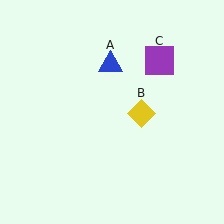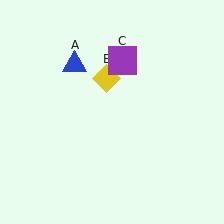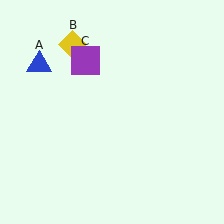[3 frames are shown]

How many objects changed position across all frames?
3 objects changed position: blue triangle (object A), yellow diamond (object B), purple square (object C).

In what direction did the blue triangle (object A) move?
The blue triangle (object A) moved left.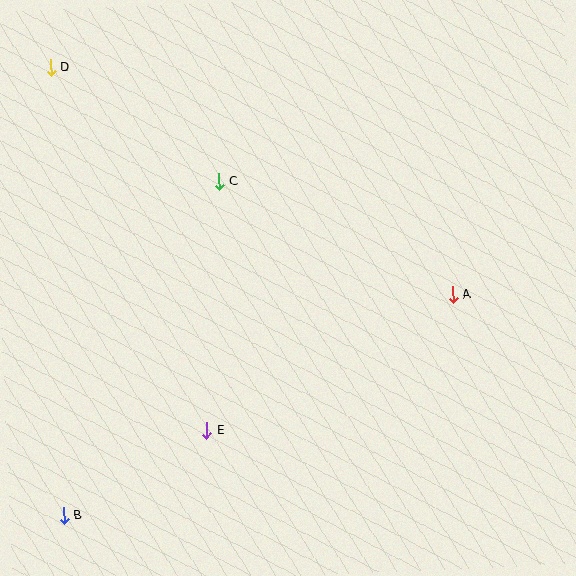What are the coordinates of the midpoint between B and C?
The midpoint between B and C is at (142, 349).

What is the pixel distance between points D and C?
The distance between D and C is 204 pixels.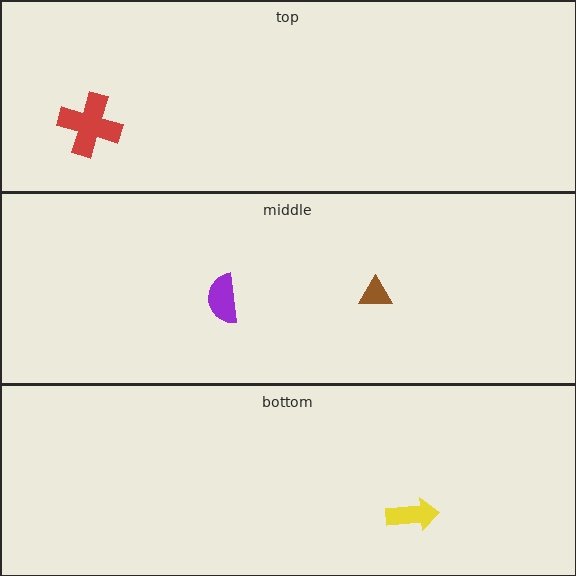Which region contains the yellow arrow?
The bottom region.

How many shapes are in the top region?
1.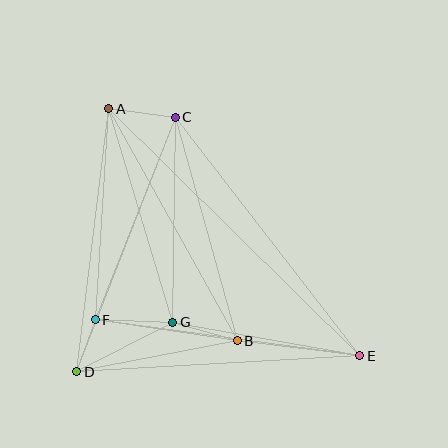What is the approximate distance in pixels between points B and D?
The distance between B and D is approximately 164 pixels.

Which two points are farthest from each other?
Points A and E are farthest from each other.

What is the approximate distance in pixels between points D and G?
The distance between D and G is approximately 108 pixels.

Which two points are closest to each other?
Points D and F are closest to each other.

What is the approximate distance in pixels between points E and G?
The distance between E and G is approximately 190 pixels.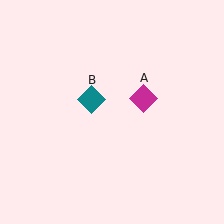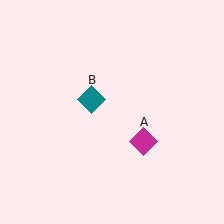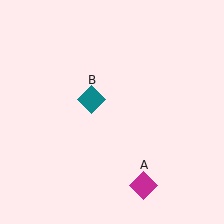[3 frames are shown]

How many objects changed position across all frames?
1 object changed position: magenta diamond (object A).